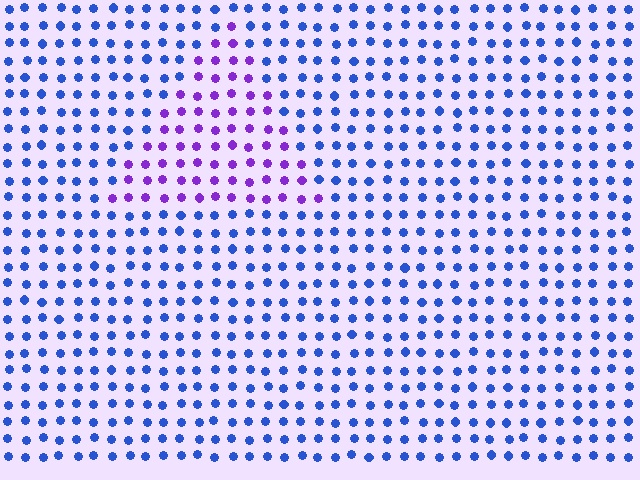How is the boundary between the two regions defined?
The boundary is defined purely by a slight shift in hue (about 49 degrees). Spacing, size, and orientation are identical on both sides.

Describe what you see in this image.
The image is filled with small blue elements in a uniform arrangement. A triangle-shaped region is visible where the elements are tinted to a slightly different hue, forming a subtle color boundary.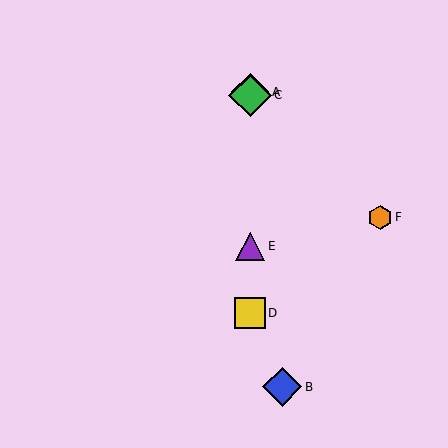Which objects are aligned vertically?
Objects A, C, D, E are aligned vertically.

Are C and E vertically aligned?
Yes, both are at x≈250.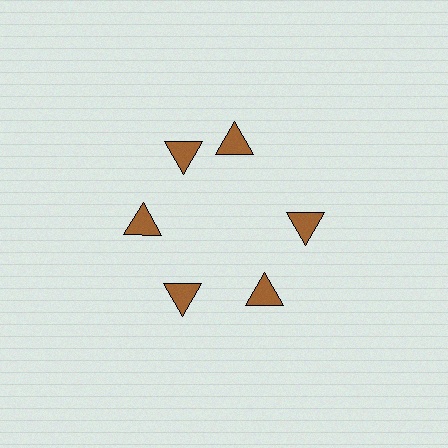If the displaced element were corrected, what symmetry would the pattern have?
It would have 6-fold rotational symmetry — the pattern would map onto itself every 60 degrees.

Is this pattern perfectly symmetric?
No. The 6 brown triangles are arranged in a ring, but one element near the 1 o'clock position is rotated out of alignment along the ring, breaking the 6-fold rotational symmetry.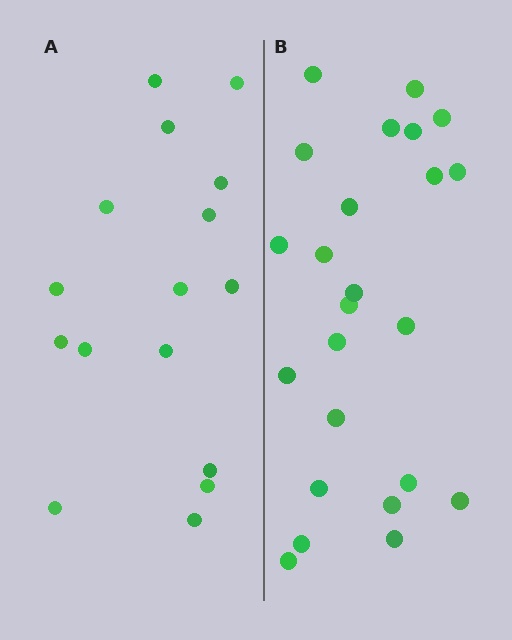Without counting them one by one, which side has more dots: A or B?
Region B (the right region) has more dots.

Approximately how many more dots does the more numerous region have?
Region B has roughly 8 or so more dots than region A.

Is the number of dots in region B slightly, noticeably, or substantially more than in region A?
Region B has substantially more. The ratio is roughly 1.5 to 1.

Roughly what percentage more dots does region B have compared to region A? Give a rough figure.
About 50% more.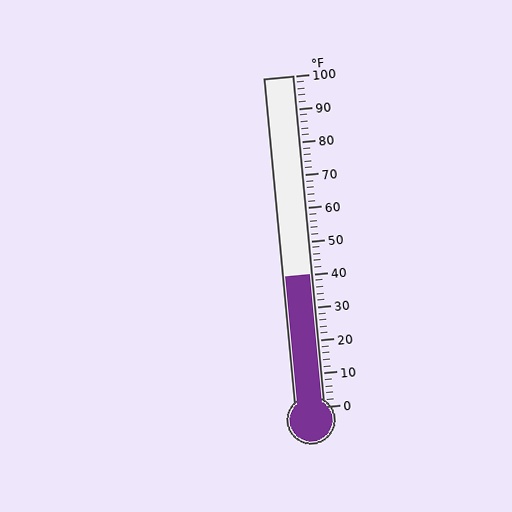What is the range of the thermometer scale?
The thermometer scale ranges from 0°F to 100°F.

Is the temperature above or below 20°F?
The temperature is above 20°F.